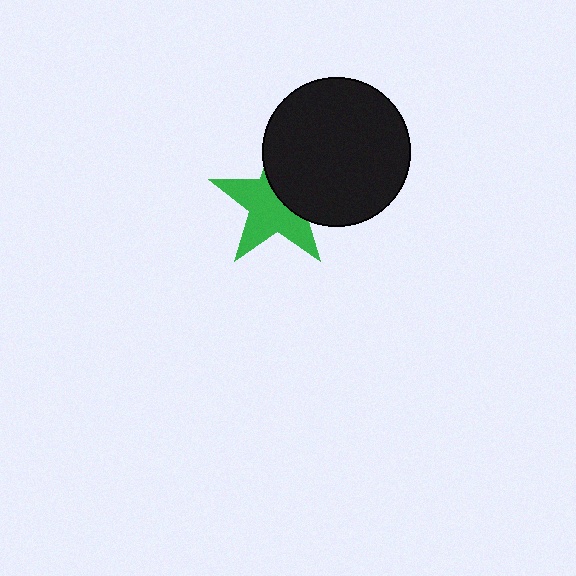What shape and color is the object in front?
The object in front is a black circle.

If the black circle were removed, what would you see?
You would see the complete green star.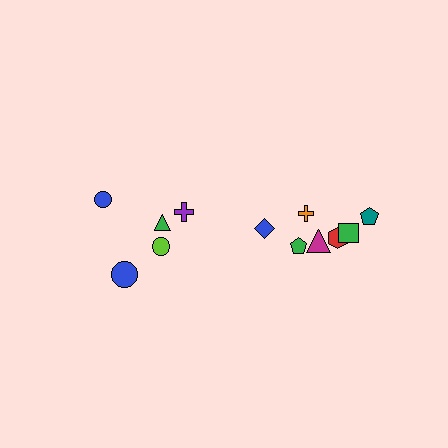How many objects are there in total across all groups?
There are 12 objects.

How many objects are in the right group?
There are 7 objects.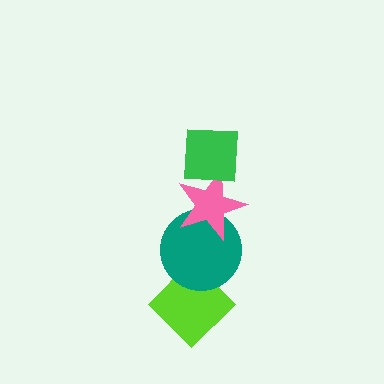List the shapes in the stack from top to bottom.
From top to bottom: the green square, the pink star, the teal circle, the lime diamond.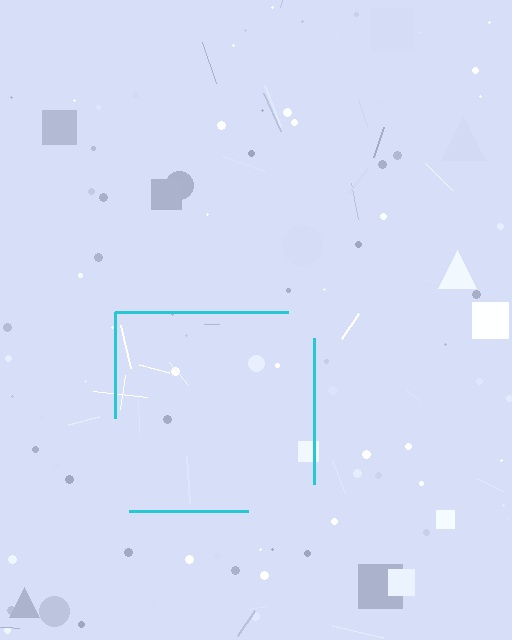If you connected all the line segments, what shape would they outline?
They would outline a square.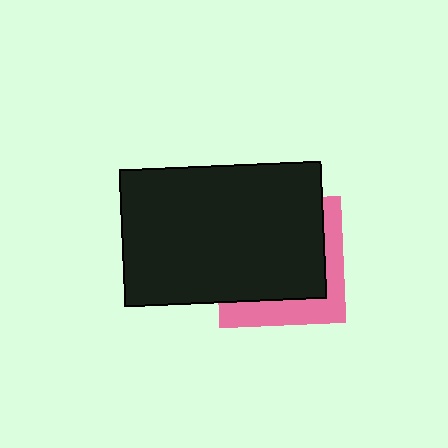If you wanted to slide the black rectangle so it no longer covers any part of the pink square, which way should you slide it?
Slide it toward the upper-left — that is the most direct way to separate the two shapes.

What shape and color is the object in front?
The object in front is a black rectangle.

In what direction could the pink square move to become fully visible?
The pink square could move toward the lower-right. That would shift it out from behind the black rectangle entirely.